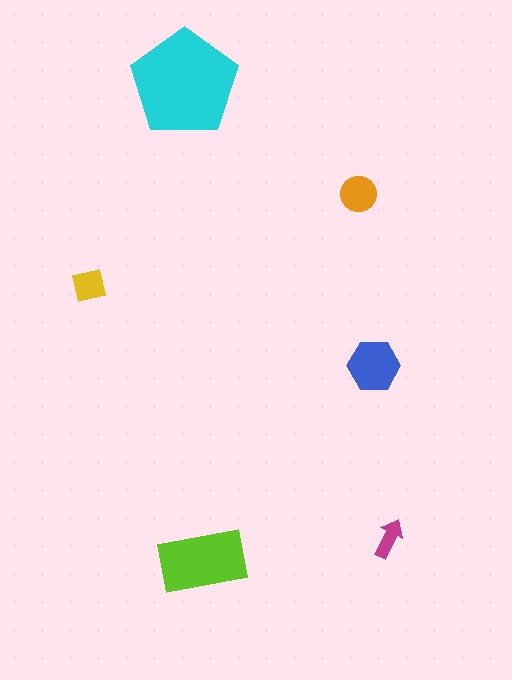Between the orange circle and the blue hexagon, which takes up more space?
The blue hexagon.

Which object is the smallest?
The magenta arrow.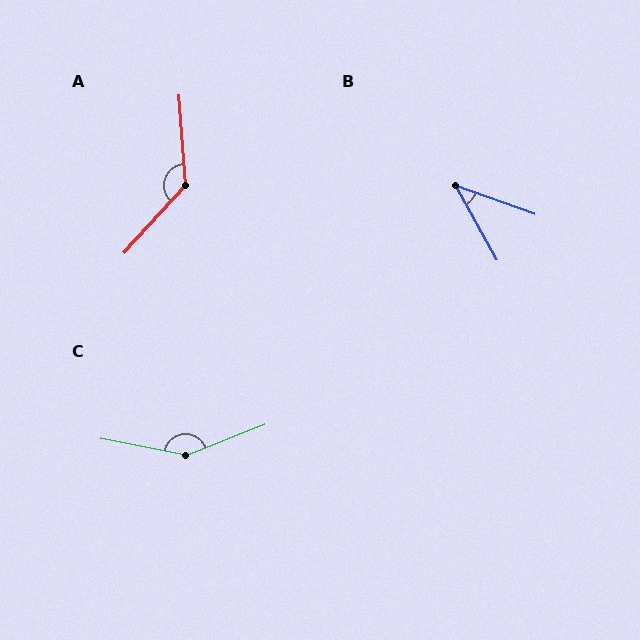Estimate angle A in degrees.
Approximately 134 degrees.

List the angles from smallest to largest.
B (41°), A (134°), C (147°).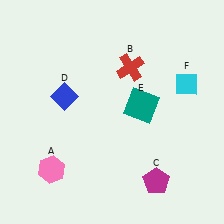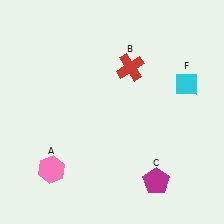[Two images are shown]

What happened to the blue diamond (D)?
The blue diamond (D) was removed in Image 2. It was in the top-left area of Image 1.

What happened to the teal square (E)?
The teal square (E) was removed in Image 2. It was in the top-right area of Image 1.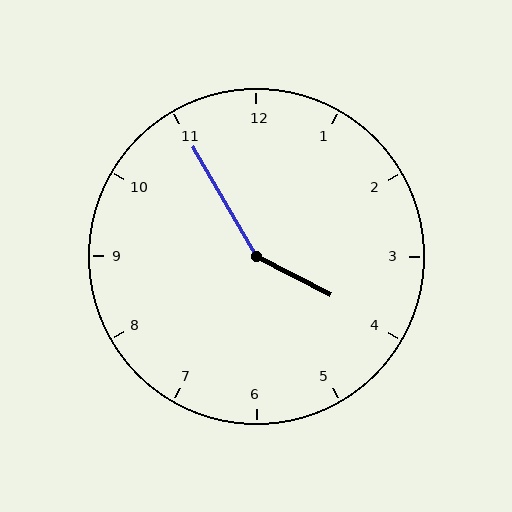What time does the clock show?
3:55.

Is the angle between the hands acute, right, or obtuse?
It is obtuse.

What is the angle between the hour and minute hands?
Approximately 148 degrees.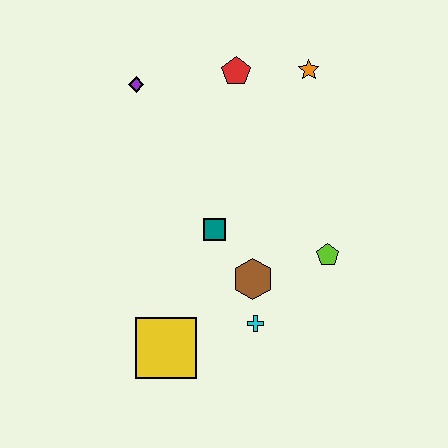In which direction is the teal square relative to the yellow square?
The teal square is above the yellow square.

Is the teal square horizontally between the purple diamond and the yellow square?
No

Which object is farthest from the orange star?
The yellow square is farthest from the orange star.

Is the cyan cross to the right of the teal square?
Yes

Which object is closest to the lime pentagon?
The brown hexagon is closest to the lime pentagon.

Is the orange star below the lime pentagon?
No